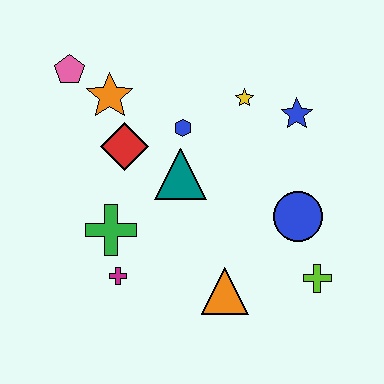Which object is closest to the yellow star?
The blue star is closest to the yellow star.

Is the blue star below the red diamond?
No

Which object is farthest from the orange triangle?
The pink pentagon is farthest from the orange triangle.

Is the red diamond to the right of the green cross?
Yes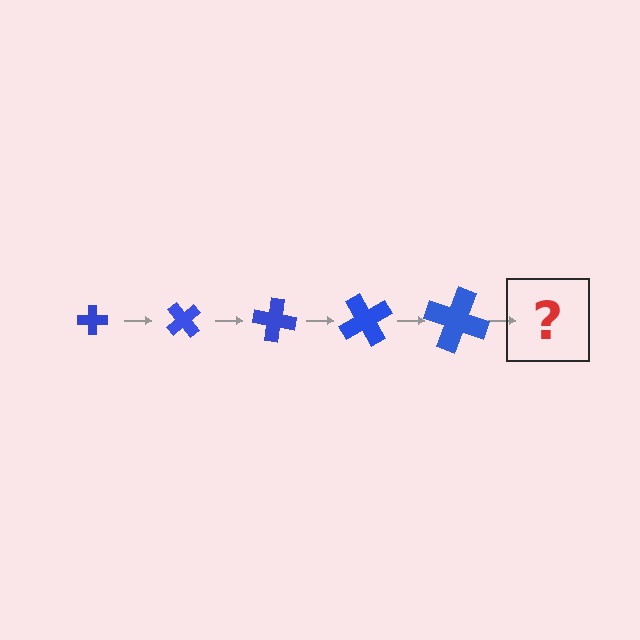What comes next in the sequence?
The next element should be a cross, larger than the previous one and rotated 250 degrees from the start.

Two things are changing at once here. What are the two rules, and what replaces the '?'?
The two rules are that the cross grows larger each step and it rotates 50 degrees each step. The '?' should be a cross, larger than the previous one and rotated 250 degrees from the start.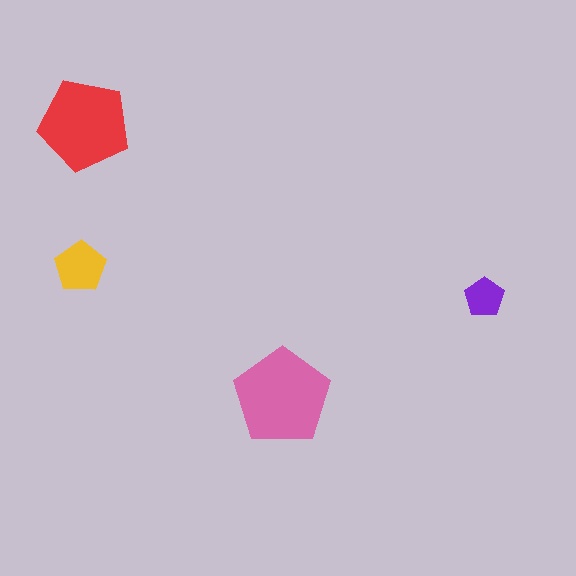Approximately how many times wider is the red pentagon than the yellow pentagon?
About 2 times wider.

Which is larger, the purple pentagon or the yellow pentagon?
The yellow one.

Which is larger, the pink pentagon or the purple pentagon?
The pink one.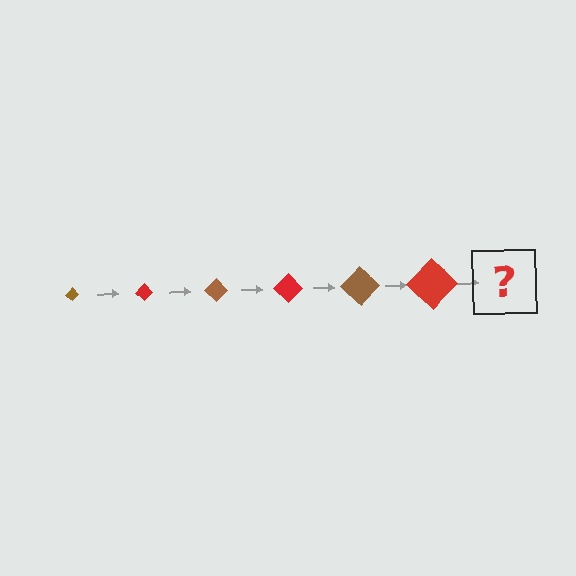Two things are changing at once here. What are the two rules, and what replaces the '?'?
The two rules are that the diamond grows larger each step and the color cycles through brown and red. The '?' should be a brown diamond, larger than the previous one.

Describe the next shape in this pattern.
It should be a brown diamond, larger than the previous one.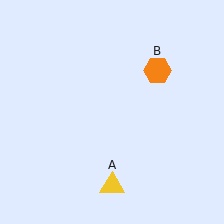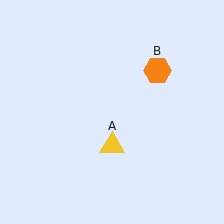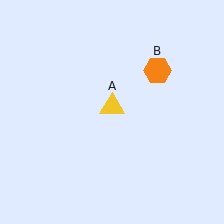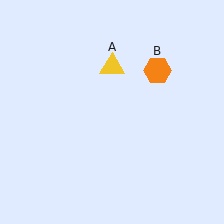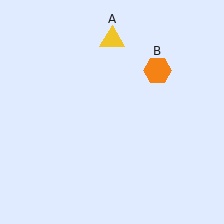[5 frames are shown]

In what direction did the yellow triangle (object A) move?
The yellow triangle (object A) moved up.